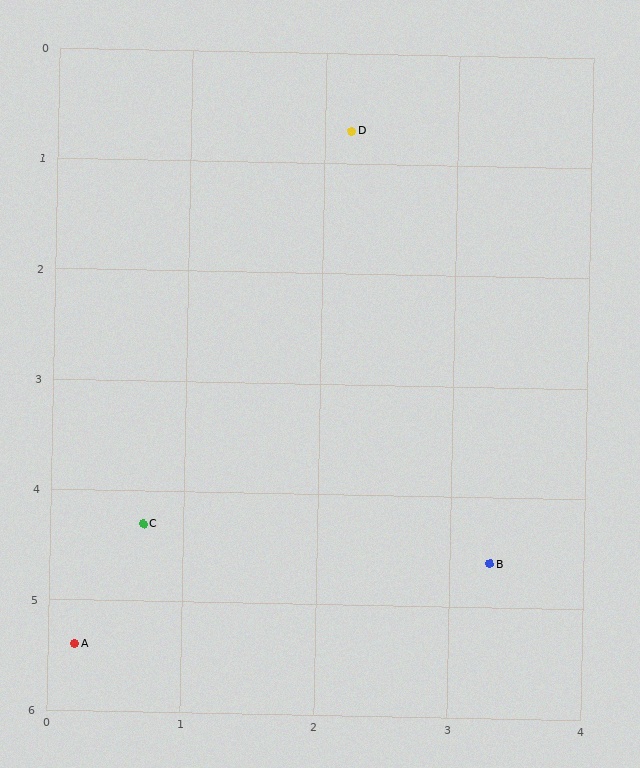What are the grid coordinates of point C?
Point C is at approximately (0.7, 4.3).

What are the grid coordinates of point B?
Point B is at approximately (3.3, 4.6).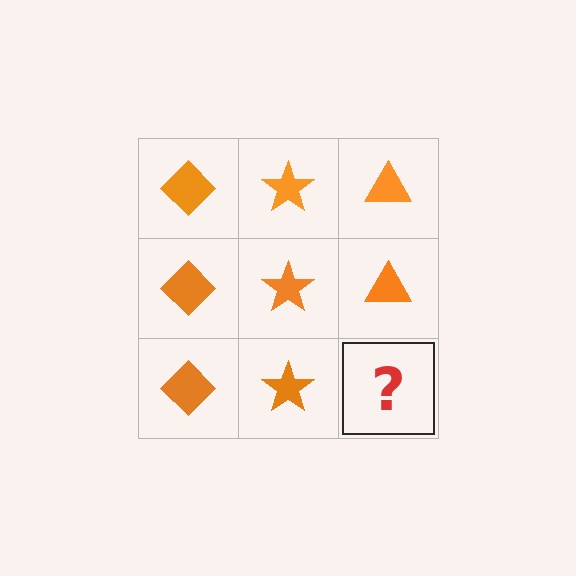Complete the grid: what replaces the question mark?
The question mark should be replaced with an orange triangle.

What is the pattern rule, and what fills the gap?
The rule is that each column has a consistent shape. The gap should be filled with an orange triangle.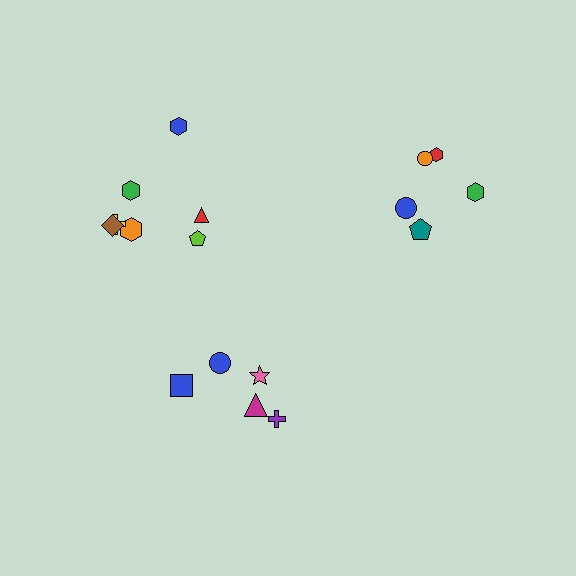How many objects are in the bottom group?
There are 5 objects.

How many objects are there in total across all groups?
There are 17 objects.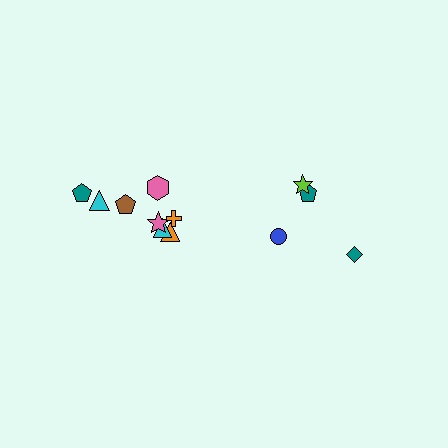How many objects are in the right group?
There are 4 objects.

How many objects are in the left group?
There are 8 objects.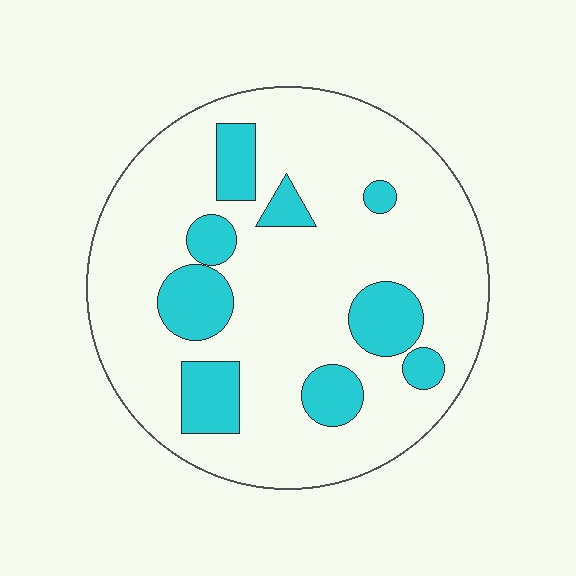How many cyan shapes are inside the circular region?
9.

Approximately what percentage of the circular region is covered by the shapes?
Approximately 20%.